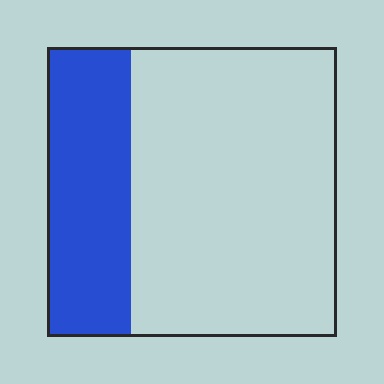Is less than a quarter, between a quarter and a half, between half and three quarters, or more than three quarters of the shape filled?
Between a quarter and a half.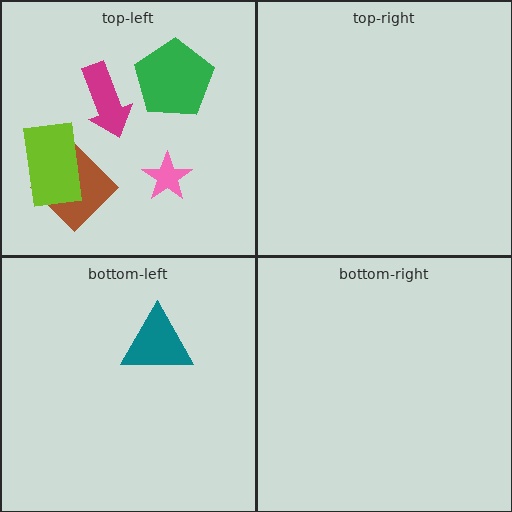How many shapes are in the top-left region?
5.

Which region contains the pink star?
The top-left region.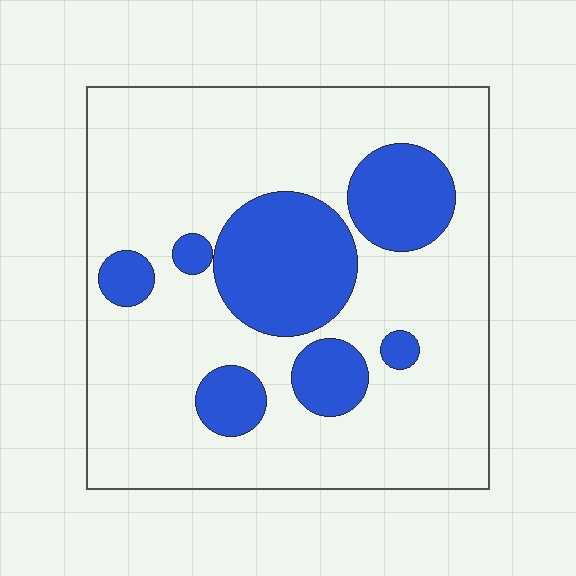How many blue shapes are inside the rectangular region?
7.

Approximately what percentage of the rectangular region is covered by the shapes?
Approximately 25%.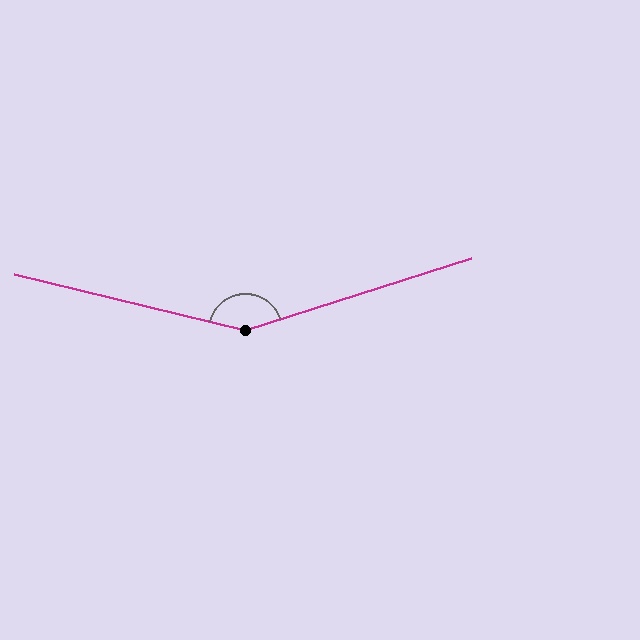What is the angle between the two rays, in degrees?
Approximately 149 degrees.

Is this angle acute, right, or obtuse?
It is obtuse.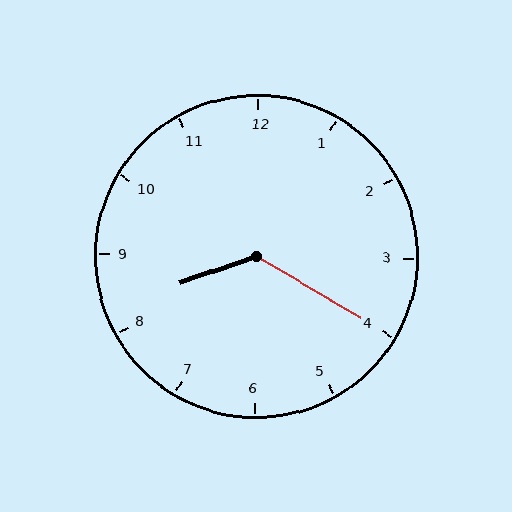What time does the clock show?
8:20.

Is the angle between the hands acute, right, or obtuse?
It is obtuse.